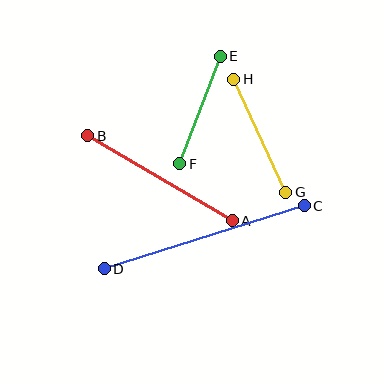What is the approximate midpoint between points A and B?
The midpoint is at approximately (160, 178) pixels.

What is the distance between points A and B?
The distance is approximately 167 pixels.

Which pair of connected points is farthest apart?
Points C and D are farthest apart.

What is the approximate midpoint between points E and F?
The midpoint is at approximately (200, 110) pixels.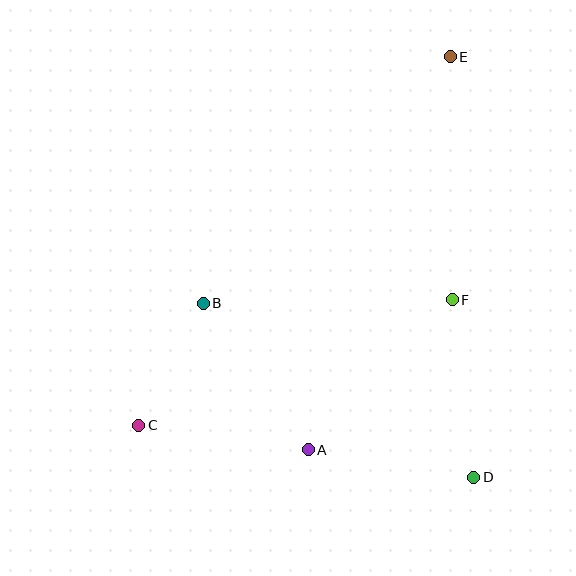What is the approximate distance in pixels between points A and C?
The distance between A and C is approximately 171 pixels.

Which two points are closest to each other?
Points B and C are closest to each other.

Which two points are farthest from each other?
Points C and E are farthest from each other.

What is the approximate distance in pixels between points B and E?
The distance between B and E is approximately 349 pixels.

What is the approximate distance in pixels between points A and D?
The distance between A and D is approximately 168 pixels.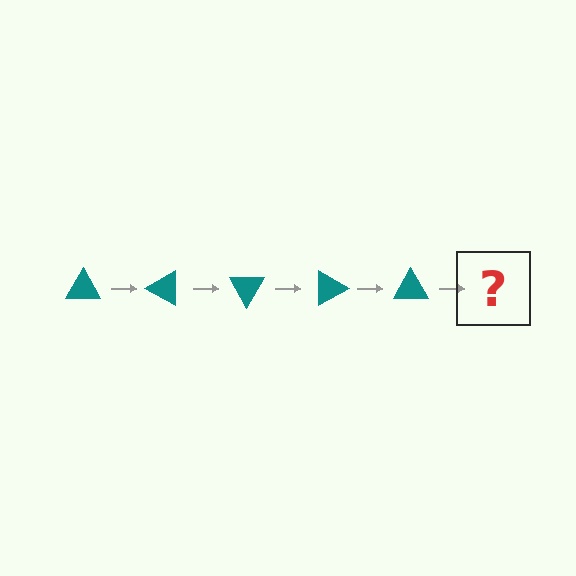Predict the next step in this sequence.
The next step is a teal triangle rotated 150 degrees.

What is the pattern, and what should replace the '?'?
The pattern is that the triangle rotates 30 degrees each step. The '?' should be a teal triangle rotated 150 degrees.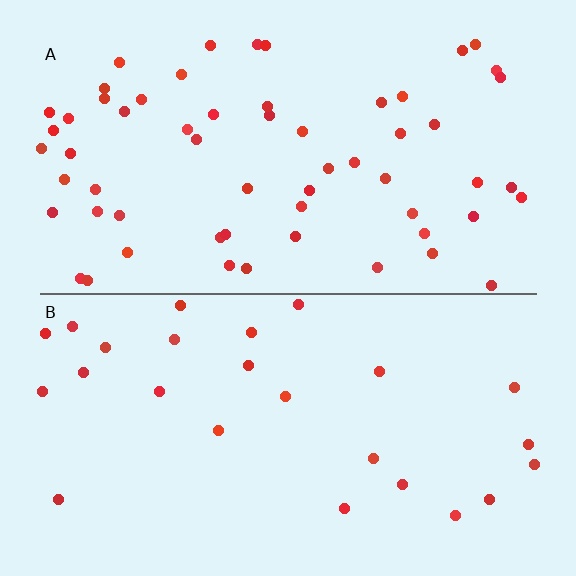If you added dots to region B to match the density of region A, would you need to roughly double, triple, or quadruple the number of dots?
Approximately double.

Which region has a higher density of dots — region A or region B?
A (the top).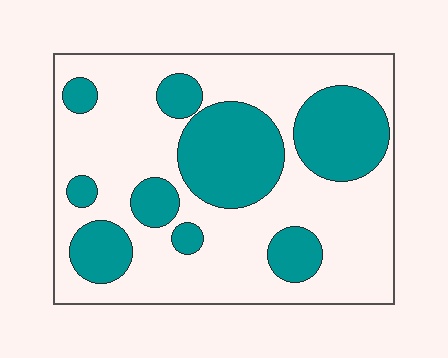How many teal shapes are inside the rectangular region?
9.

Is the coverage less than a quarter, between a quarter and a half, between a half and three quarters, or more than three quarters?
Between a quarter and a half.